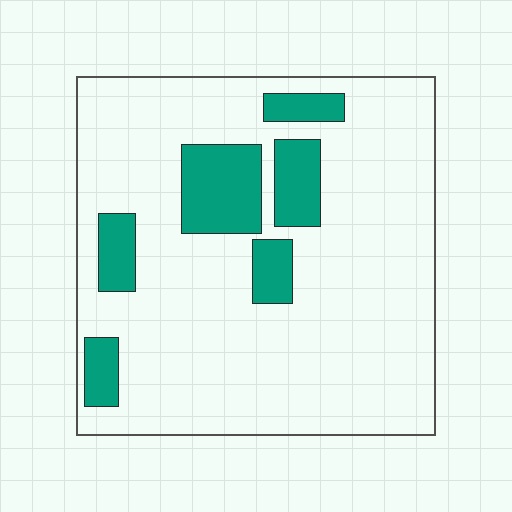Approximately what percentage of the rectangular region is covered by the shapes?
Approximately 15%.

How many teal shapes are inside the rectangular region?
6.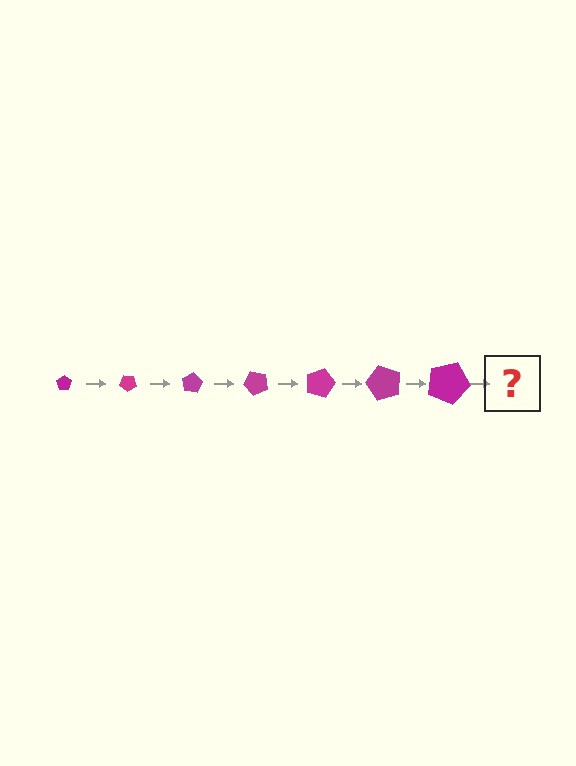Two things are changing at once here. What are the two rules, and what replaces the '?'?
The two rules are that the pentagon grows larger each step and it rotates 40 degrees each step. The '?' should be a pentagon, larger than the previous one and rotated 280 degrees from the start.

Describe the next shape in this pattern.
It should be a pentagon, larger than the previous one and rotated 280 degrees from the start.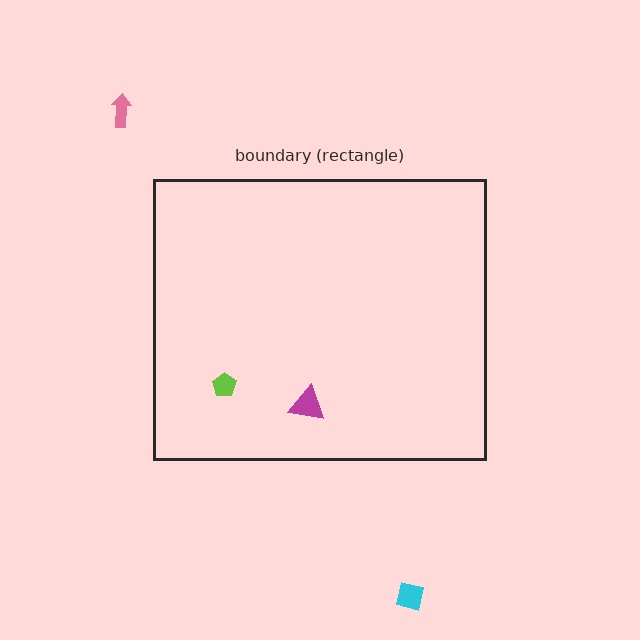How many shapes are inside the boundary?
2 inside, 2 outside.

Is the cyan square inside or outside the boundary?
Outside.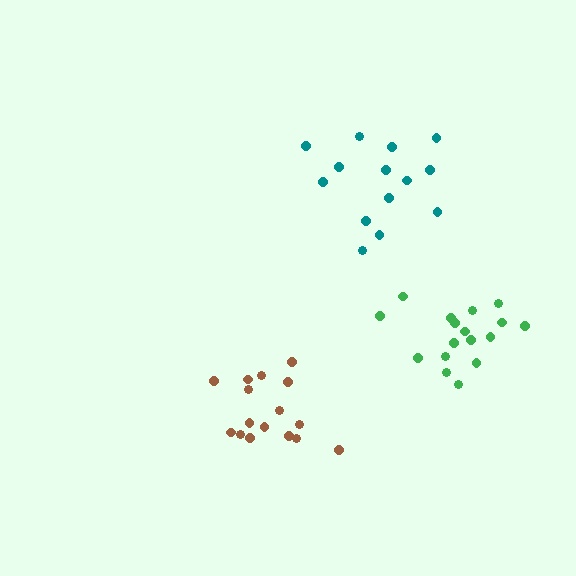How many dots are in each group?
Group 1: 17 dots, Group 2: 16 dots, Group 3: 14 dots (47 total).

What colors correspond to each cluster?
The clusters are colored: green, brown, teal.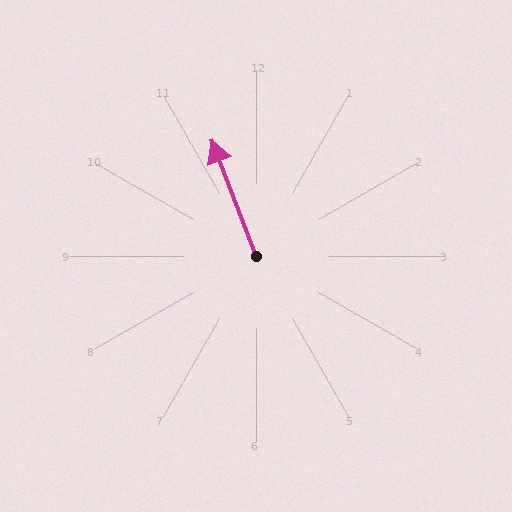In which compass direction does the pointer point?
North.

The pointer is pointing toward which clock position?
Roughly 11 o'clock.